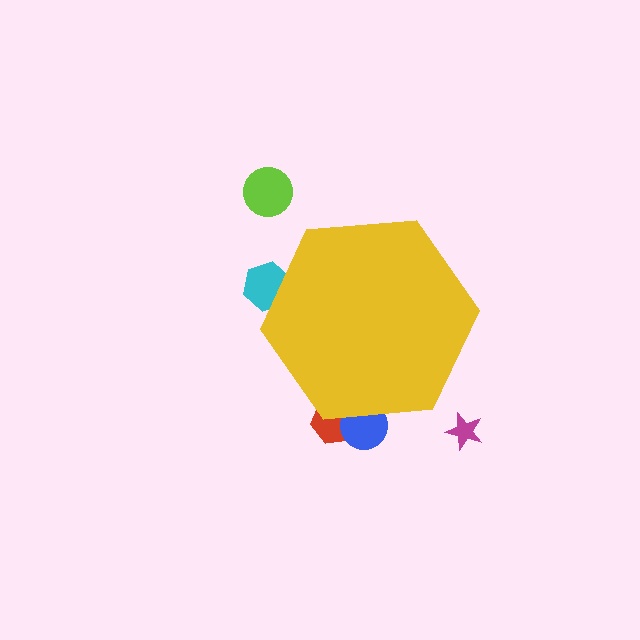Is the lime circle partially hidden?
No, the lime circle is fully visible.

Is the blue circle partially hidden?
Yes, the blue circle is partially hidden behind the yellow hexagon.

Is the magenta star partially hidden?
No, the magenta star is fully visible.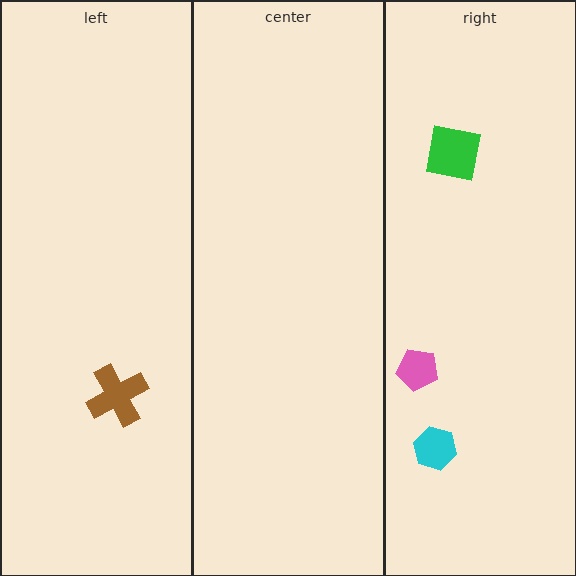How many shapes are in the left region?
1.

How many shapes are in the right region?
3.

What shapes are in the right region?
The cyan hexagon, the green square, the pink pentagon.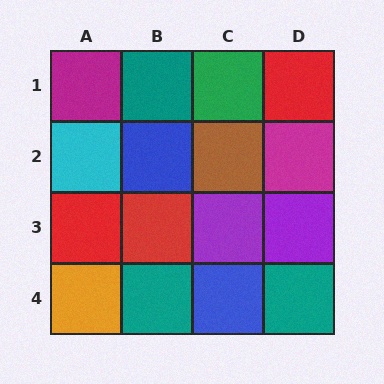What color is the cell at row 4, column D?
Teal.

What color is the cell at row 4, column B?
Teal.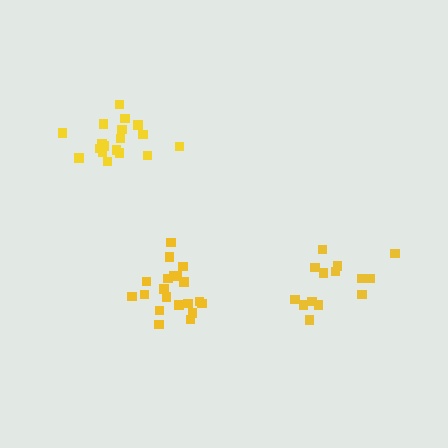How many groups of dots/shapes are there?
There are 3 groups.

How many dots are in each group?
Group 1: 20 dots, Group 2: 18 dots, Group 3: 14 dots (52 total).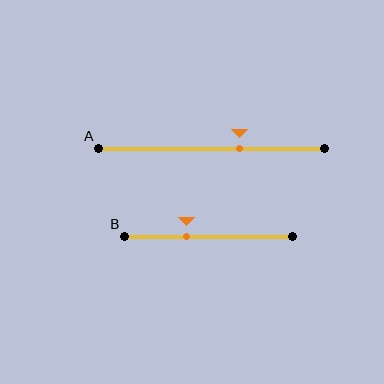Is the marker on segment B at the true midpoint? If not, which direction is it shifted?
No, the marker on segment B is shifted to the left by about 13% of the segment length.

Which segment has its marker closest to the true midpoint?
Segment A has its marker closest to the true midpoint.